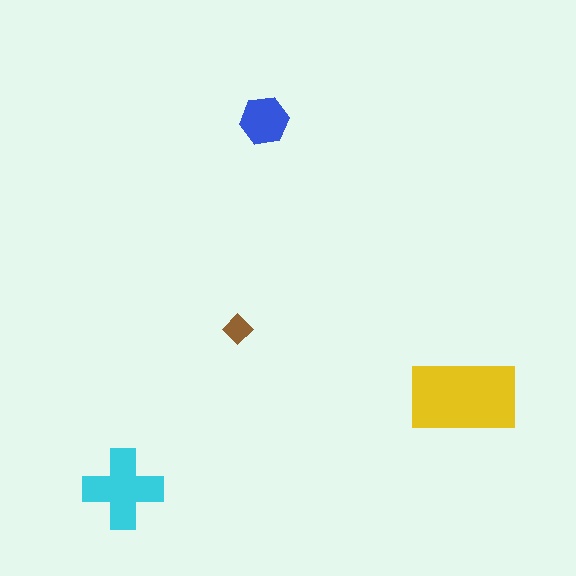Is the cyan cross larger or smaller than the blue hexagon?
Larger.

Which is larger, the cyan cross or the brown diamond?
The cyan cross.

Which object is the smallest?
The brown diamond.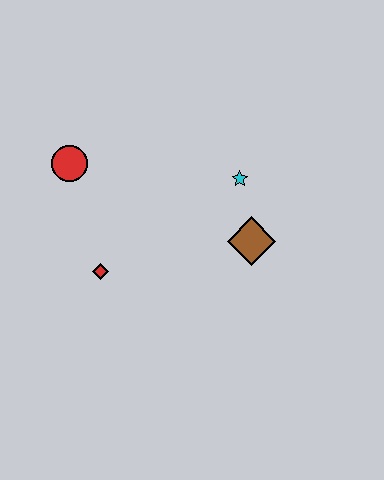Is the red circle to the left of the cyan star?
Yes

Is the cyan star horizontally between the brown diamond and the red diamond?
Yes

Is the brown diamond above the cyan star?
No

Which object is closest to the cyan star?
The brown diamond is closest to the cyan star.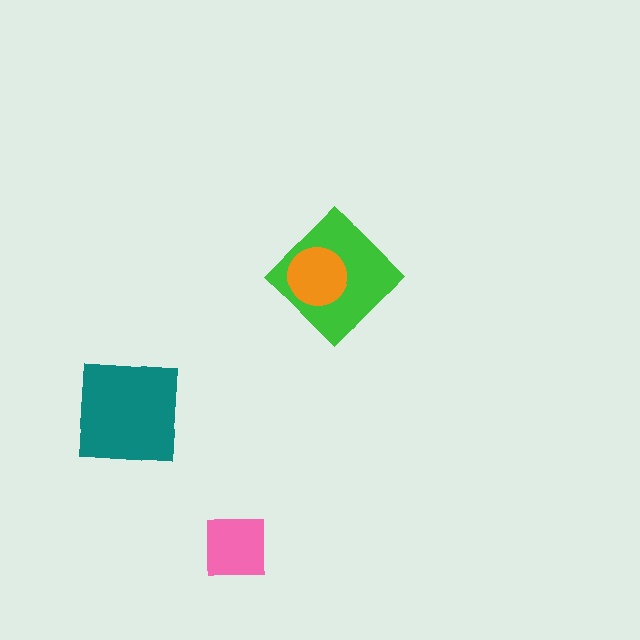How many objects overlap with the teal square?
0 objects overlap with the teal square.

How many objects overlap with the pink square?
0 objects overlap with the pink square.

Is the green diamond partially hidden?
Yes, it is partially covered by another shape.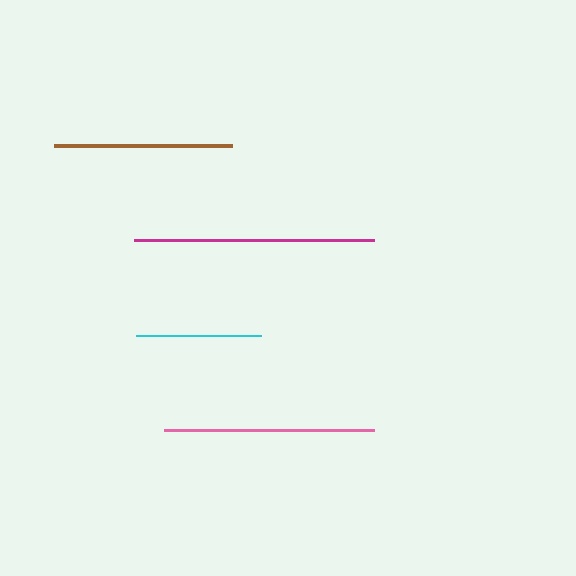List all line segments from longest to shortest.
From longest to shortest: magenta, pink, brown, cyan.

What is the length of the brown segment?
The brown segment is approximately 178 pixels long.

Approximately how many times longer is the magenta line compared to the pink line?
The magenta line is approximately 1.1 times the length of the pink line.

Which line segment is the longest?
The magenta line is the longest at approximately 240 pixels.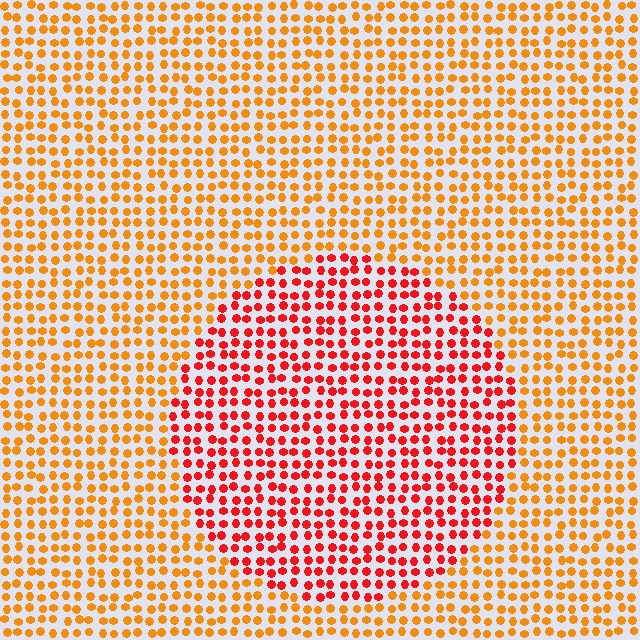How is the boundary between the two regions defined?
The boundary is defined purely by a slight shift in hue (about 36 degrees). Spacing, size, and orientation are identical on both sides.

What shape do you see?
I see a circle.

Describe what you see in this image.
The image is filled with small orange elements in a uniform arrangement. A circle-shaped region is visible where the elements are tinted to a slightly different hue, forming a subtle color boundary.